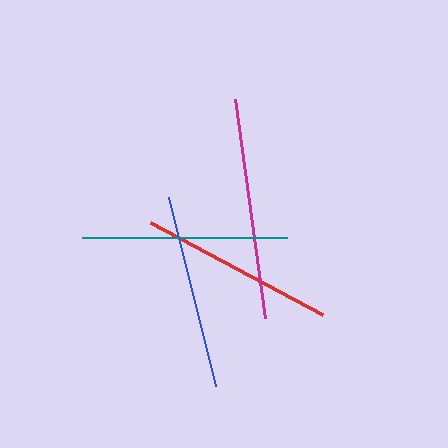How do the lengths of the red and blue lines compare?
The red and blue lines are approximately the same length.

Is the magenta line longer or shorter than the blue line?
The magenta line is longer than the blue line.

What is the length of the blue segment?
The blue segment is approximately 195 pixels long.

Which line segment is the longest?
The magenta line is the longest at approximately 221 pixels.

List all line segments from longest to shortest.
From longest to shortest: magenta, teal, red, blue.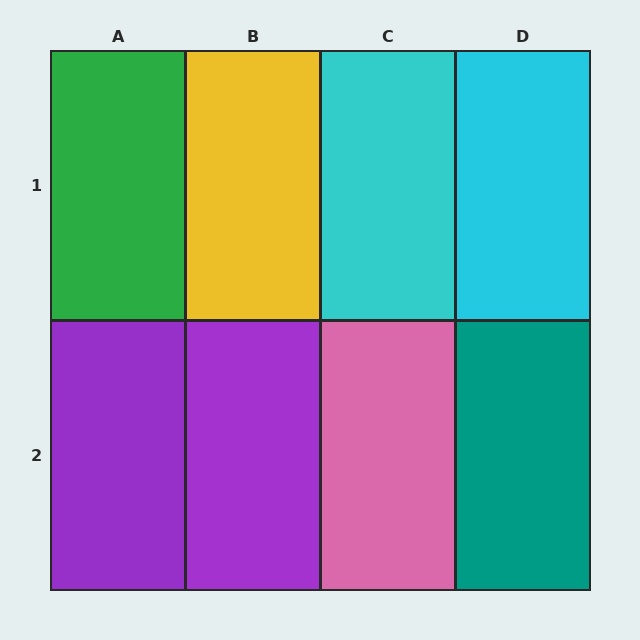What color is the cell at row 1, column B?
Yellow.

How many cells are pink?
1 cell is pink.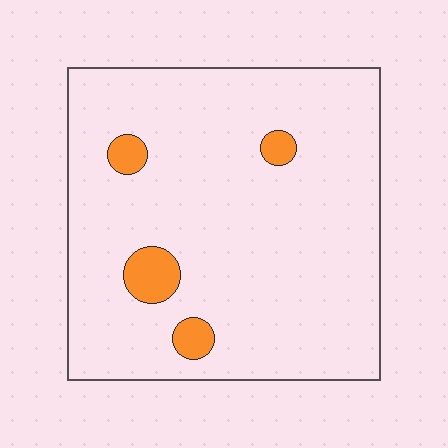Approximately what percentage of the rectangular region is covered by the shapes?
Approximately 5%.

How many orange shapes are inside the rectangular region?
4.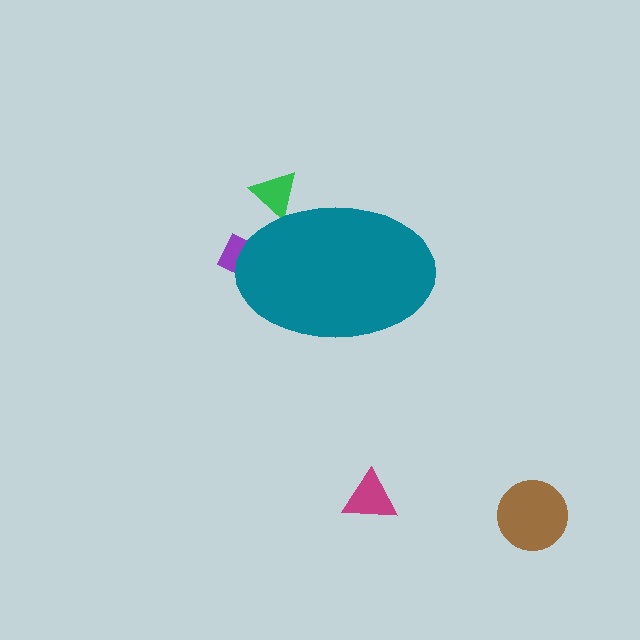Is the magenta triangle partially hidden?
No, the magenta triangle is fully visible.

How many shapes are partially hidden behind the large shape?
2 shapes are partially hidden.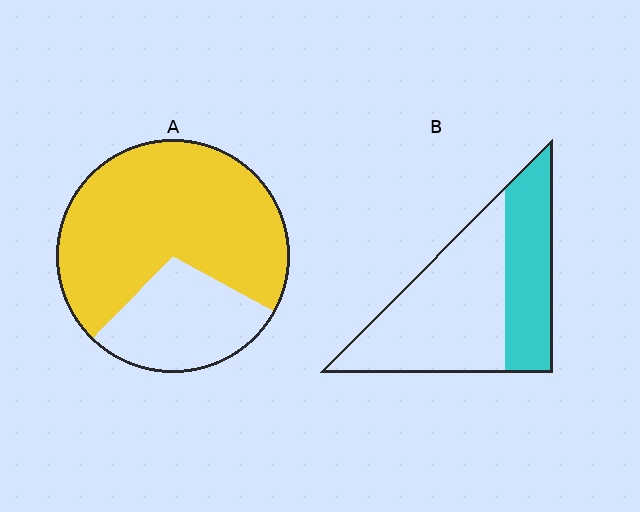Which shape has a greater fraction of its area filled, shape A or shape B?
Shape A.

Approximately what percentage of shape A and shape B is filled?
A is approximately 70% and B is approximately 35%.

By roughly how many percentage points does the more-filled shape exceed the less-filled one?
By roughly 35 percentage points (A over B).